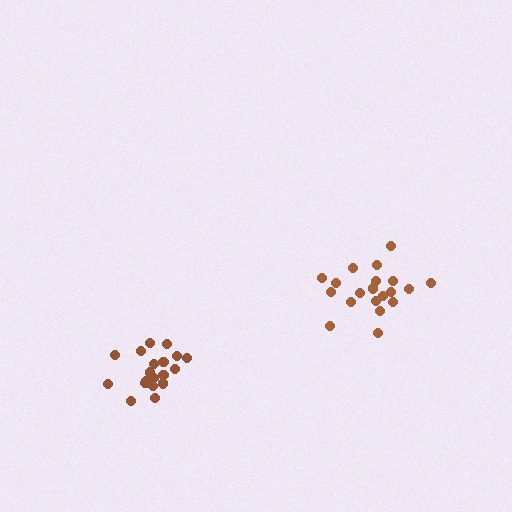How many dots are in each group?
Group 1: 20 dots, Group 2: 20 dots (40 total).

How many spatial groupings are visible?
There are 2 spatial groupings.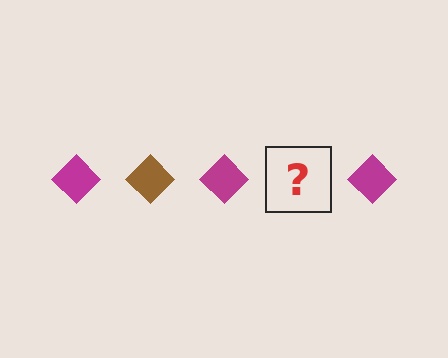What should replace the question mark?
The question mark should be replaced with a brown diamond.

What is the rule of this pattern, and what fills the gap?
The rule is that the pattern cycles through magenta, brown diamonds. The gap should be filled with a brown diamond.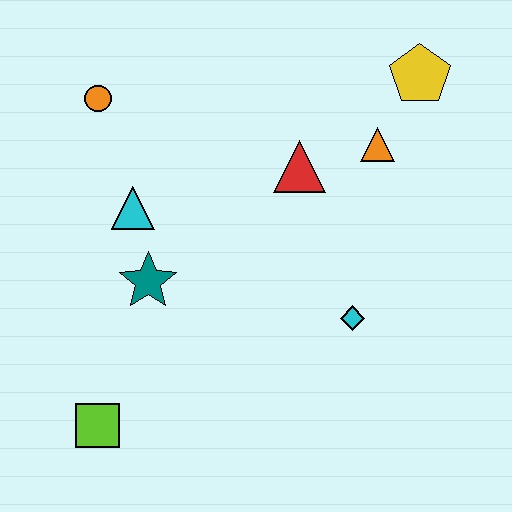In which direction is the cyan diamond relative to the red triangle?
The cyan diamond is below the red triangle.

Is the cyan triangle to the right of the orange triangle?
No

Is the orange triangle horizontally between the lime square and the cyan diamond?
No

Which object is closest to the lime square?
The teal star is closest to the lime square.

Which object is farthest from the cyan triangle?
The yellow pentagon is farthest from the cyan triangle.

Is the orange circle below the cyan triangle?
No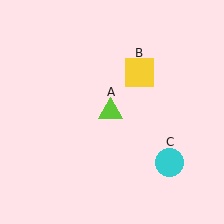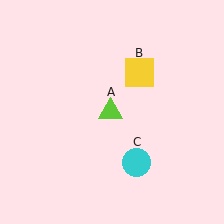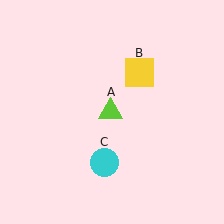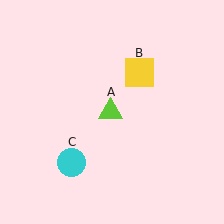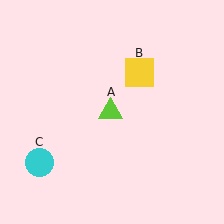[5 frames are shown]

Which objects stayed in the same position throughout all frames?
Lime triangle (object A) and yellow square (object B) remained stationary.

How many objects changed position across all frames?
1 object changed position: cyan circle (object C).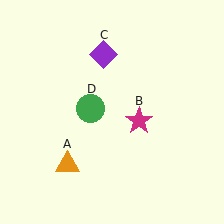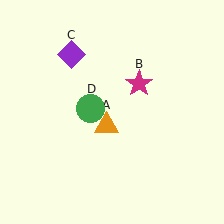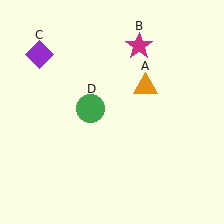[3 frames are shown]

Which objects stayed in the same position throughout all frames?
Green circle (object D) remained stationary.